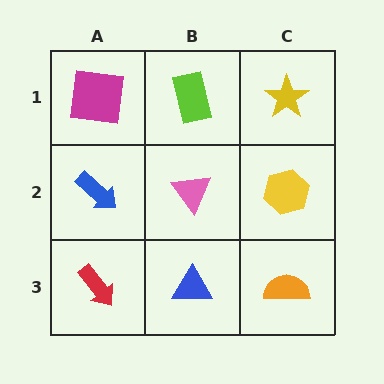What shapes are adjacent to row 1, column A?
A blue arrow (row 2, column A), a lime rectangle (row 1, column B).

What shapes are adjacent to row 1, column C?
A yellow hexagon (row 2, column C), a lime rectangle (row 1, column B).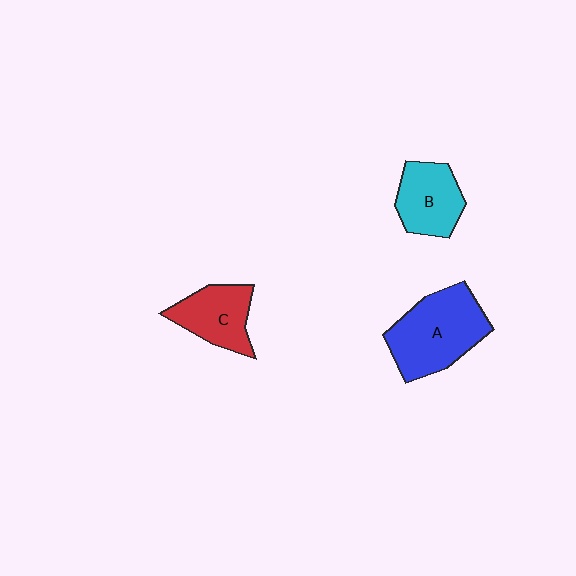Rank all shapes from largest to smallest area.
From largest to smallest: A (blue), B (cyan), C (red).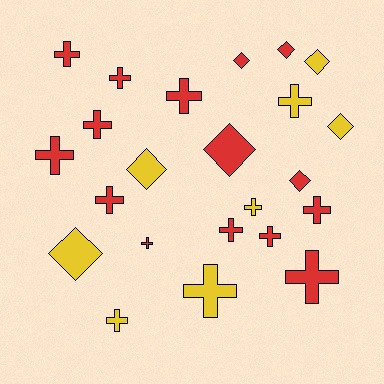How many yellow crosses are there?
There are 4 yellow crosses.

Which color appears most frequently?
Red, with 15 objects.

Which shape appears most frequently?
Cross, with 15 objects.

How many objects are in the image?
There are 23 objects.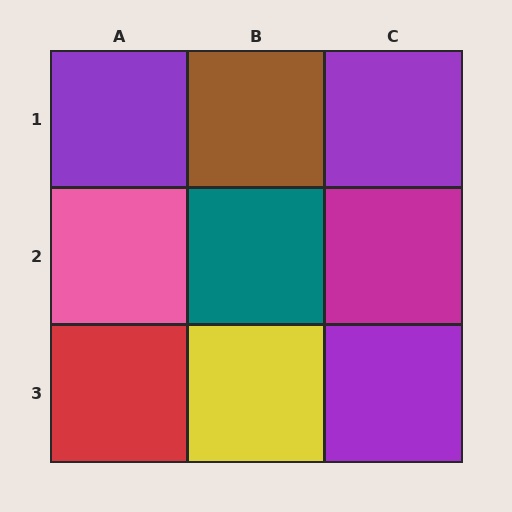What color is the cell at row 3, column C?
Purple.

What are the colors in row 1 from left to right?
Purple, brown, purple.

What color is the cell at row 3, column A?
Red.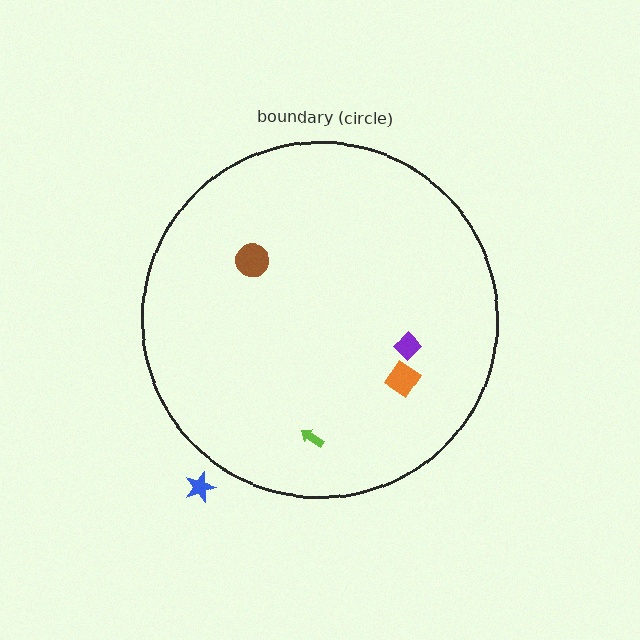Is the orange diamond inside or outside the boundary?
Inside.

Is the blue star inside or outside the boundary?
Outside.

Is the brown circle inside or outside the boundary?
Inside.